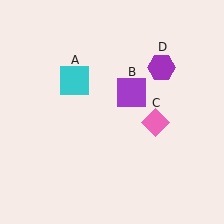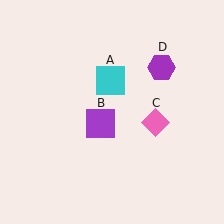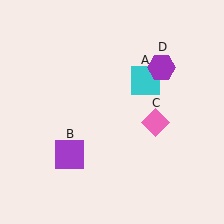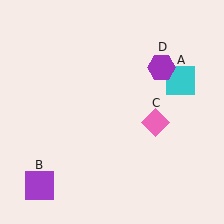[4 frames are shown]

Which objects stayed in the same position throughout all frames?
Pink diamond (object C) and purple hexagon (object D) remained stationary.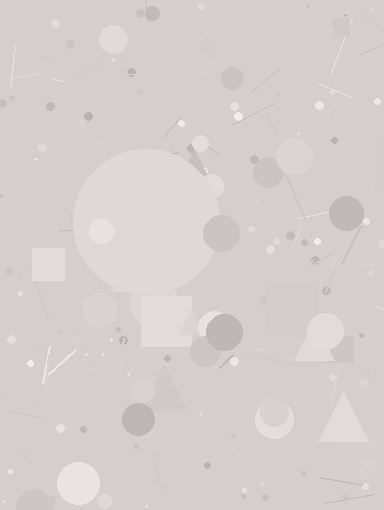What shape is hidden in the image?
A circle is hidden in the image.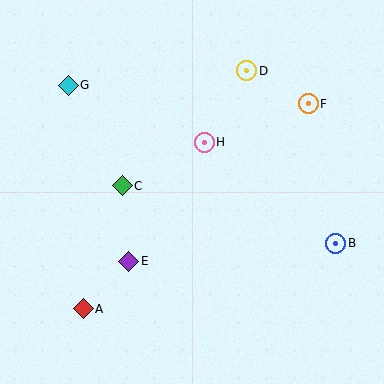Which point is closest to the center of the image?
Point H at (204, 142) is closest to the center.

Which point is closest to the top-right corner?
Point F is closest to the top-right corner.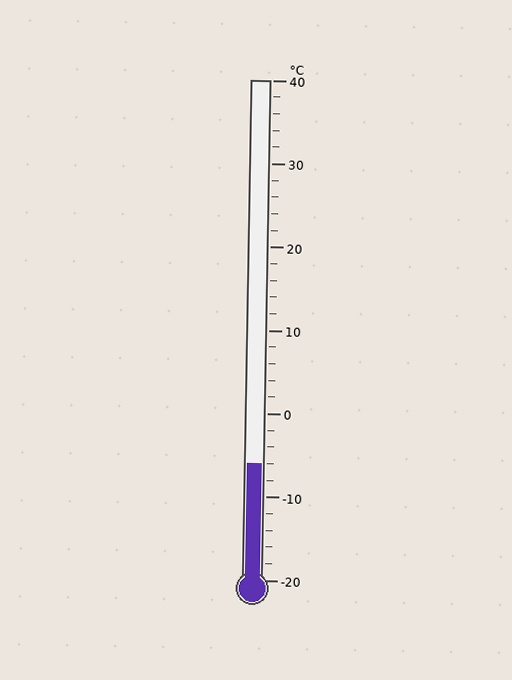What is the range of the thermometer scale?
The thermometer scale ranges from -20°C to 40°C.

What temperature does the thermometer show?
The thermometer shows approximately -6°C.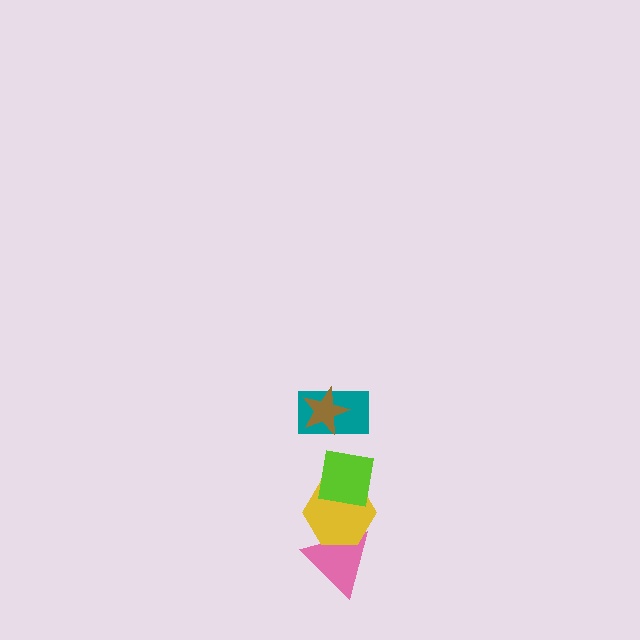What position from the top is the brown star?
The brown star is 1st from the top.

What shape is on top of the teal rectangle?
The brown star is on top of the teal rectangle.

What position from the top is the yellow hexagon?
The yellow hexagon is 4th from the top.